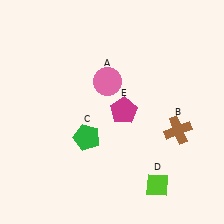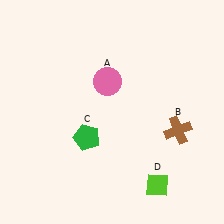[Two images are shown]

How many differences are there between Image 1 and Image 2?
There is 1 difference between the two images.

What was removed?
The magenta pentagon (E) was removed in Image 2.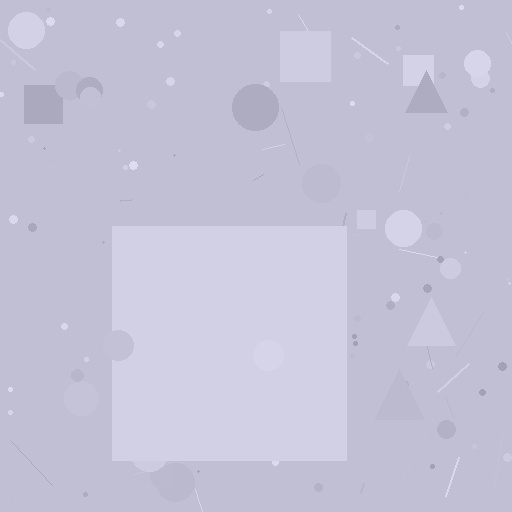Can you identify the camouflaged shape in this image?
The camouflaged shape is a square.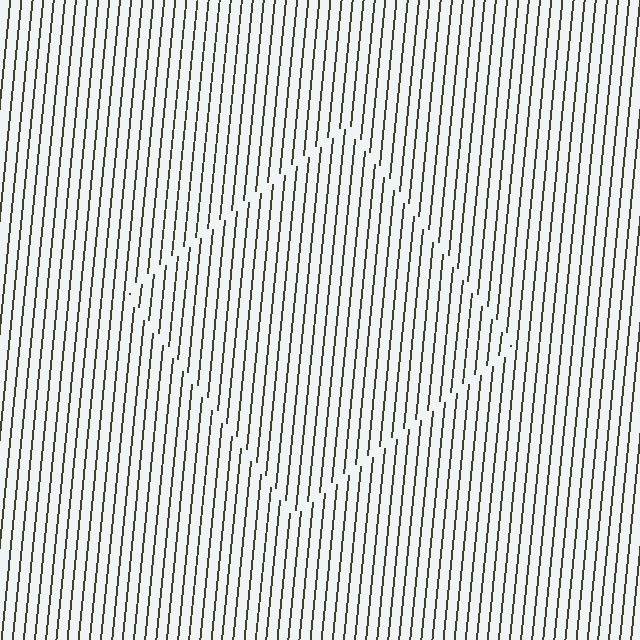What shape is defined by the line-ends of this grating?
An illusory square. The interior of the shape contains the same grating, shifted by half a period — the contour is defined by the phase discontinuity where line-ends from the inner and outer gratings abut.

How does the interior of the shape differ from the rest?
The interior of the shape contains the same grating, shifted by half a period — the contour is defined by the phase discontinuity where line-ends from the inner and outer gratings abut.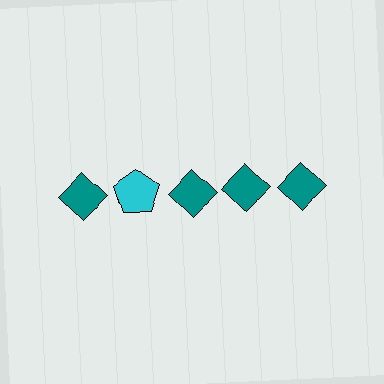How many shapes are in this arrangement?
There are 5 shapes arranged in a grid pattern.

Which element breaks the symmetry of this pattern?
The cyan pentagon in the top row, second from left column breaks the symmetry. All other shapes are teal diamonds.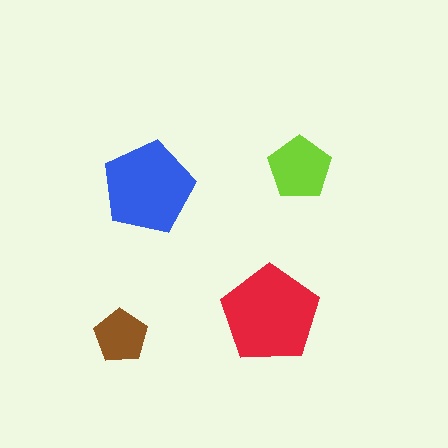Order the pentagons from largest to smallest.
the red one, the blue one, the lime one, the brown one.